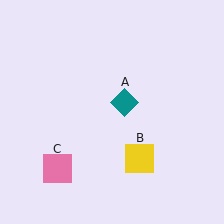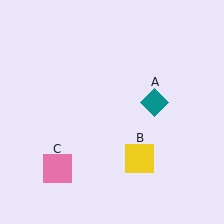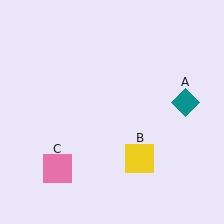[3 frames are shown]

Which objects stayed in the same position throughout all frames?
Yellow square (object B) and pink square (object C) remained stationary.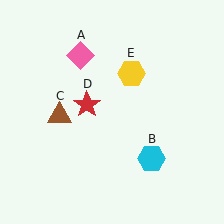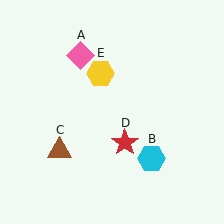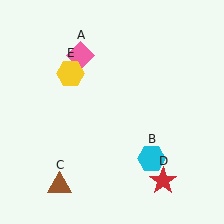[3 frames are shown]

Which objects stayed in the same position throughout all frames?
Pink diamond (object A) and cyan hexagon (object B) remained stationary.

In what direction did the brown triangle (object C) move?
The brown triangle (object C) moved down.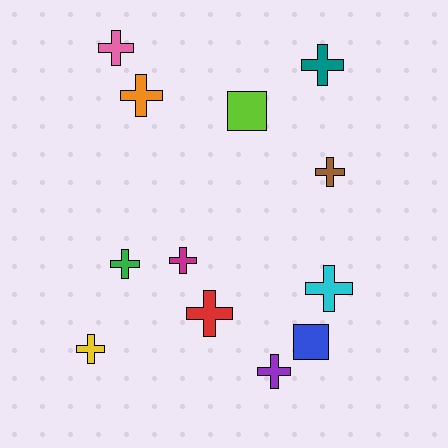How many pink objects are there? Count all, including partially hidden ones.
There is 1 pink object.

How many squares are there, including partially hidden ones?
There are 2 squares.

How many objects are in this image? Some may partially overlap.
There are 12 objects.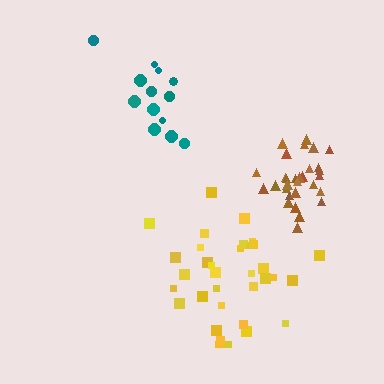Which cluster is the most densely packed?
Brown.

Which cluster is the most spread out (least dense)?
Teal.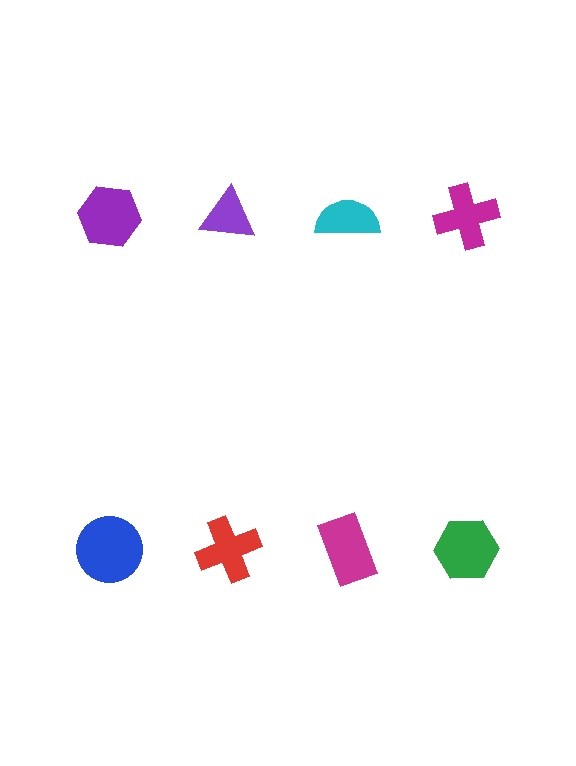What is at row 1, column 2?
A purple triangle.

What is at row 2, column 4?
A green hexagon.